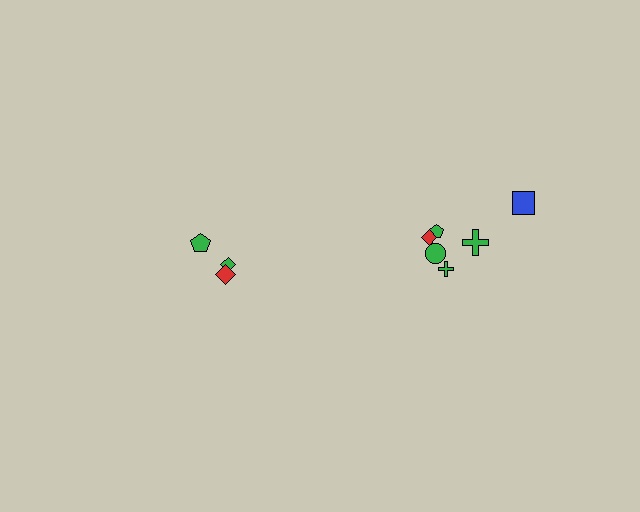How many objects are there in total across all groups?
There are 9 objects.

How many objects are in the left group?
There are 3 objects.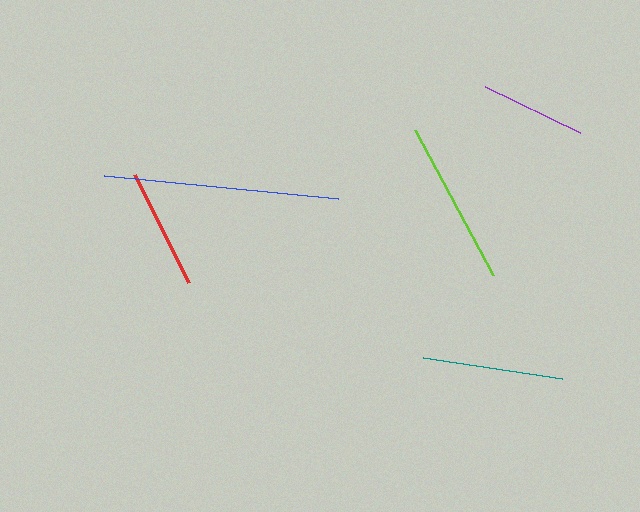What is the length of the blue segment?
The blue segment is approximately 235 pixels long.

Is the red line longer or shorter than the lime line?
The lime line is longer than the red line.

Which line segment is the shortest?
The purple line is the shortest at approximately 105 pixels.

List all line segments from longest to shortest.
From longest to shortest: blue, lime, teal, red, purple.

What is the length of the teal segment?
The teal segment is approximately 141 pixels long.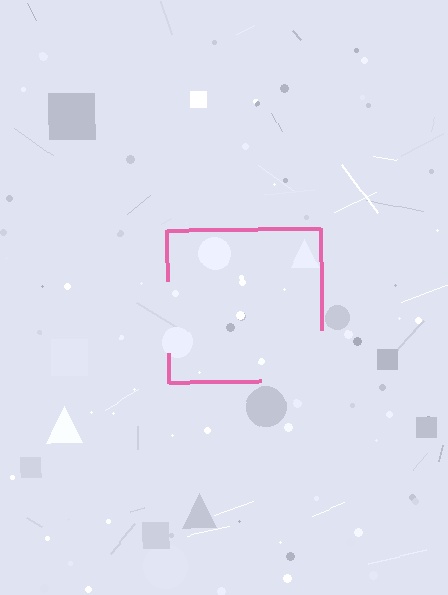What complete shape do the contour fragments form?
The contour fragments form a square.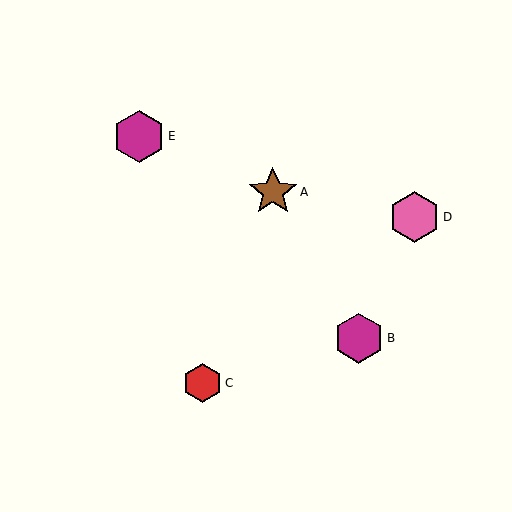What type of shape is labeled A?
Shape A is a brown star.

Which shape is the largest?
The magenta hexagon (labeled E) is the largest.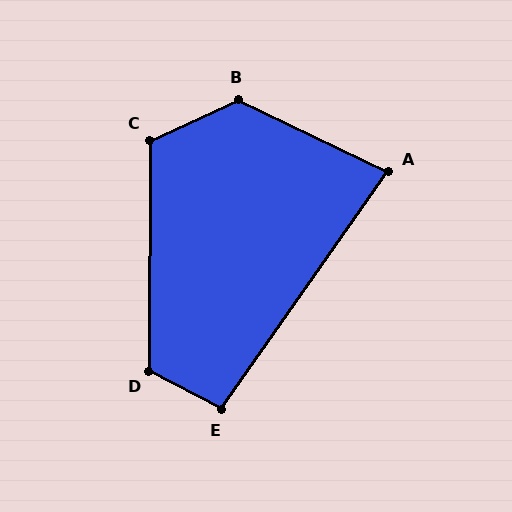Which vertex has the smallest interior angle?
A, at approximately 80 degrees.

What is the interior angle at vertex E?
Approximately 97 degrees (obtuse).